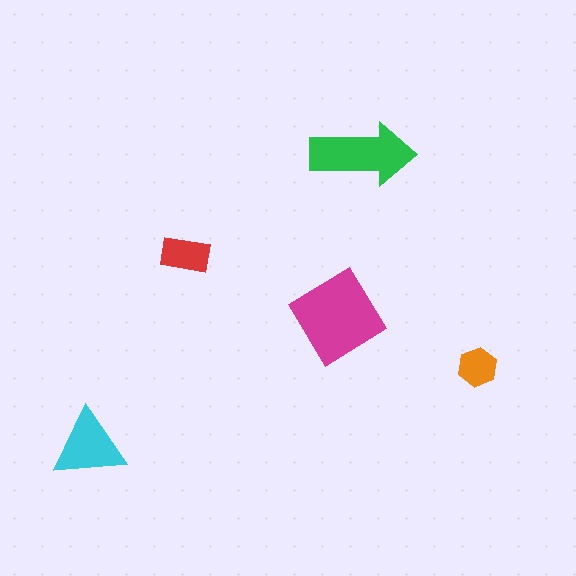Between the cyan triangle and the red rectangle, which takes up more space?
The cyan triangle.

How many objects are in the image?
There are 5 objects in the image.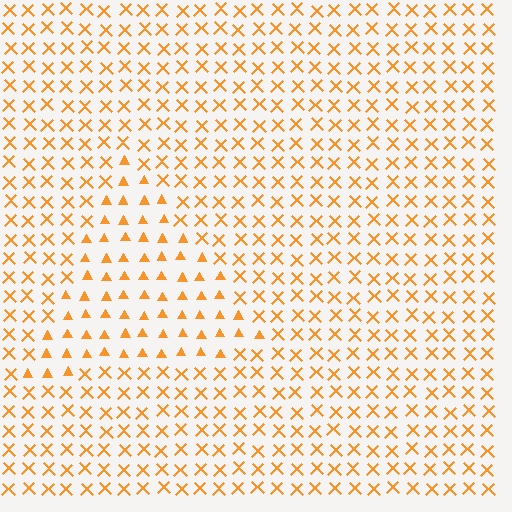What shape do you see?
I see a triangle.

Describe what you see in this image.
The image is filled with small orange elements arranged in a uniform grid. A triangle-shaped region contains triangles, while the surrounding area contains X marks. The boundary is defined purely by the change in element shape.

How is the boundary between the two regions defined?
The boundary is defined by a change in element shape: triangles inside vs. X marks outside. All elements share the same color and spacing.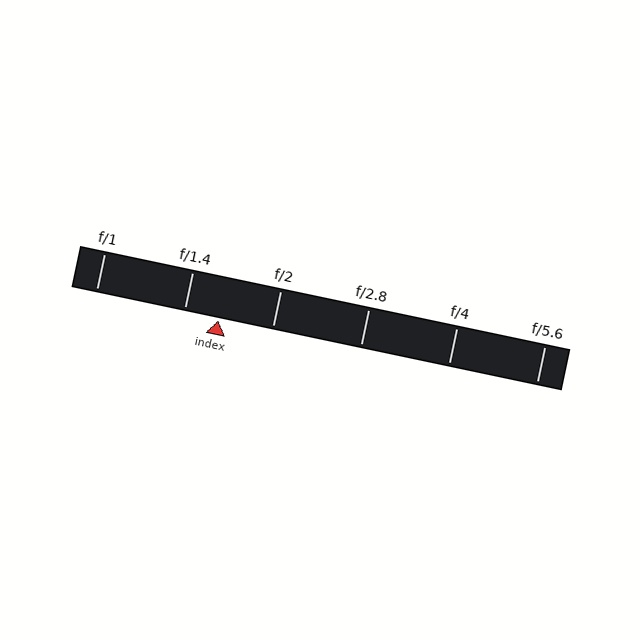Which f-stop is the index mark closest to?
The index mark is closest to f/1.4.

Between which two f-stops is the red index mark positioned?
The index mark is between f/1.4 and f/2.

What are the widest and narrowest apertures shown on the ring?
The widest aperture shown is f/1 and the narrowest is f/5.6.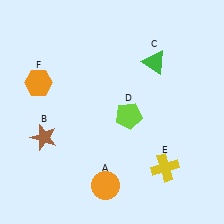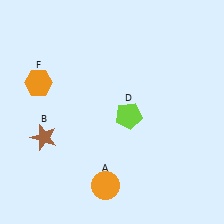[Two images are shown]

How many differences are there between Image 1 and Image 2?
There are 2 differences between the two images.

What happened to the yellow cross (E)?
The yellow cross (E) was removed in Image 2. It was in the bottom-right area of Image 1.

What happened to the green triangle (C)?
The green triangle (C) was removed in Image 2. It was in the top-right area of Image 1.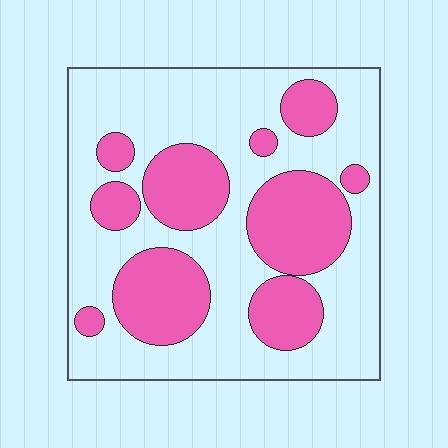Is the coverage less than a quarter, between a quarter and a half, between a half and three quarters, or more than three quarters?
Between a quarter and a half.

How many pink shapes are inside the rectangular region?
10.